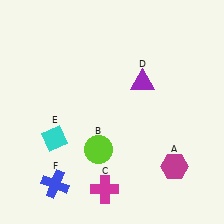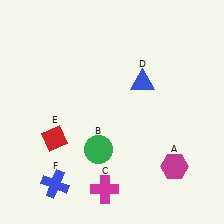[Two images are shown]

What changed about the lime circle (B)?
In Image 1, B is lime. In Image 2, it changed to green.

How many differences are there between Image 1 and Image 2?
There are 3 differences between the two images.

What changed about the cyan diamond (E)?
In Image 1, E is cyan. In Image 2, it changed to red.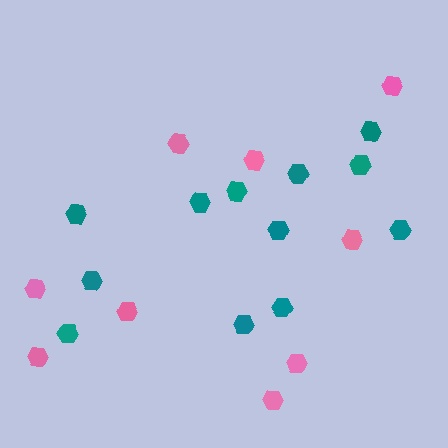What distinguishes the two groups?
There are 2 groups: one group of pink hexagons (9) and one group of teal hexagons (12).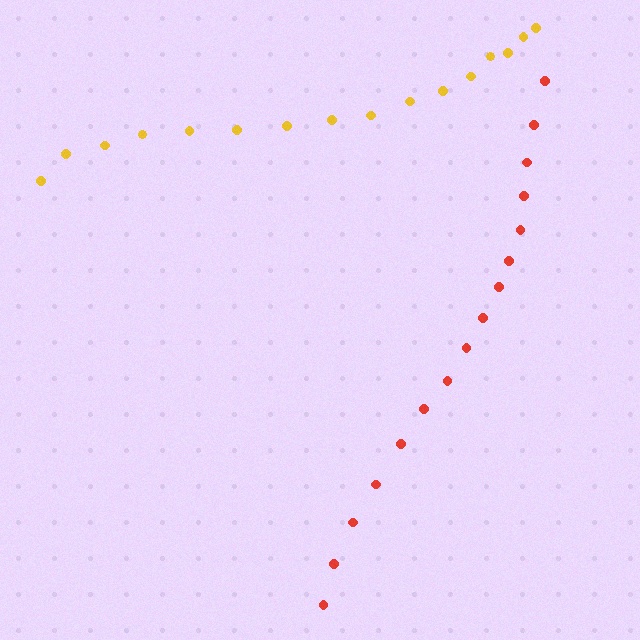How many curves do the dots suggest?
There are 2 distinct paths.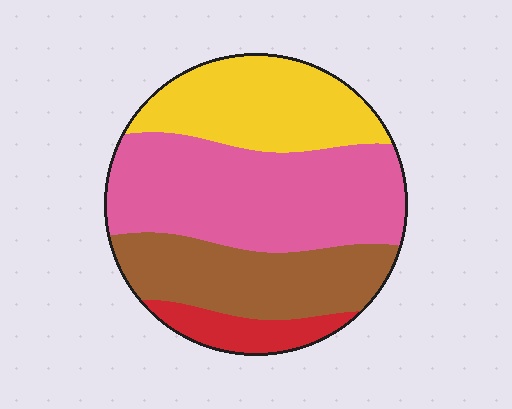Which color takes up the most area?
Pink, at roughly 40%.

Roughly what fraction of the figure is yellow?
Yellow covers around 25% of the figure.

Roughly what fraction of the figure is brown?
Brown covers around 25% of the figure.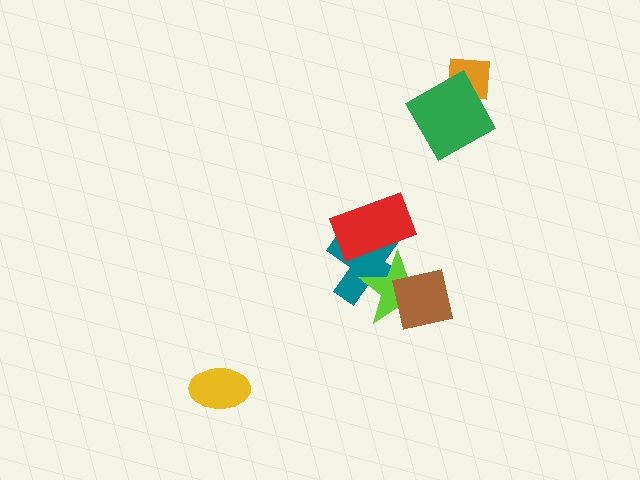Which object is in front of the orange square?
The green diamond is in front of the orange square.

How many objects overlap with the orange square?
1 object overlaps with the orange square.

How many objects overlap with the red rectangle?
2 objects overlap with the red rectangle.